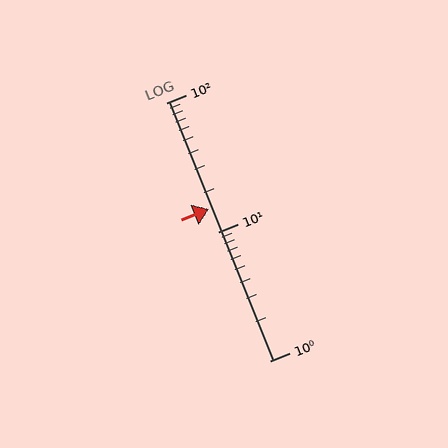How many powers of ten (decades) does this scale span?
The scale spans 2 decades, from 1 to 100.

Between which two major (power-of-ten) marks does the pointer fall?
The pointer is between 10 and 100.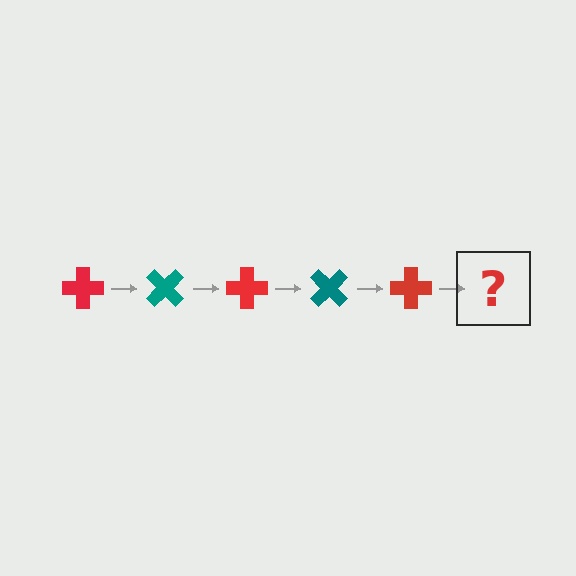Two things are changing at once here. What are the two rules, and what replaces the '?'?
The two rules are that it rotates 45 degrees each step and the color cycles through red and teal. The '?' should be a teal cross, rotated 225 degrees from the start.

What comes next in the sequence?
The next element should be a teal cross, rotated 225 degrees from the start.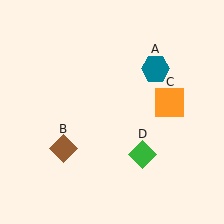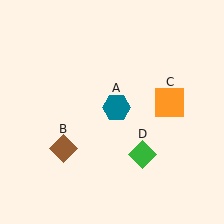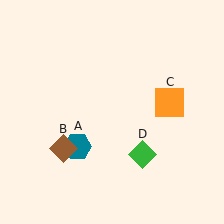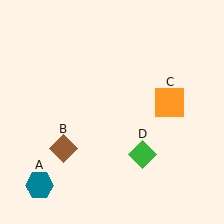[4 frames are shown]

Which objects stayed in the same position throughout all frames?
Brown diamond (object B) and orange square (object C) and green diamond (object D) remained stationary.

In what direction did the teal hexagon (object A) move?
The teal hexagon (object A) moved down and to the left.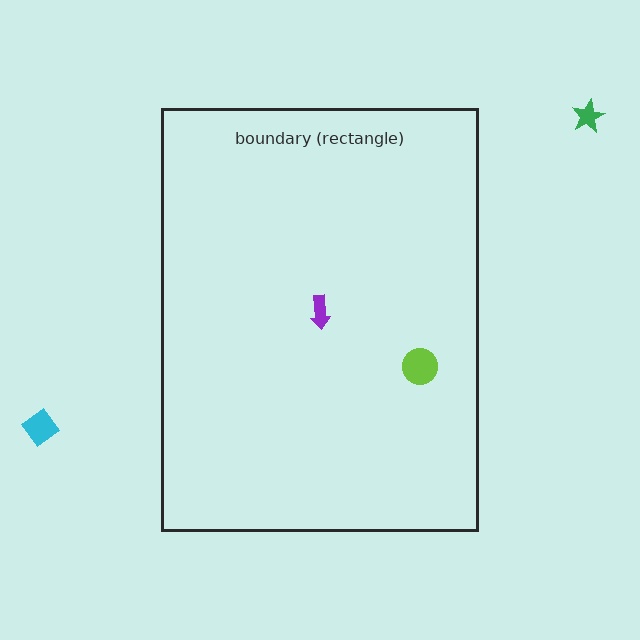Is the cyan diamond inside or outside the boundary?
Outside.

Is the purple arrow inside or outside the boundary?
Inside.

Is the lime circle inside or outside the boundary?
Inside.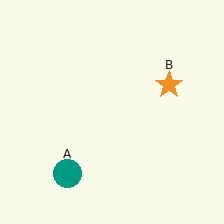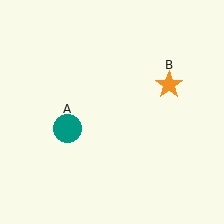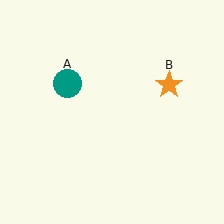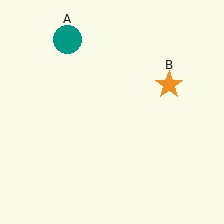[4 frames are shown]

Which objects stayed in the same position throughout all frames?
Orange star (object B) remained stationary.